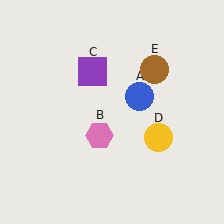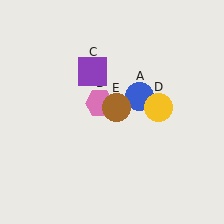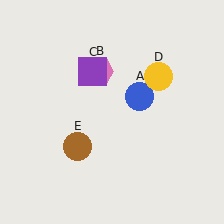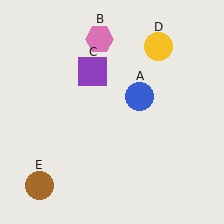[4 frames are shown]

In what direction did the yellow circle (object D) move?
The yellow circle (object D) moved up.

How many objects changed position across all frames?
3 objects changed position: pink hexagon (object B), yellow circle (object D), brown circle (object E).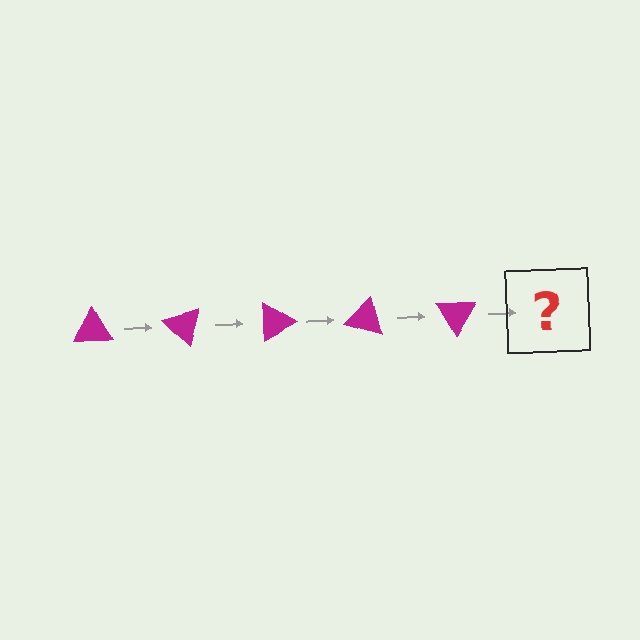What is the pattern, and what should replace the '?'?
The pattern is that the triangle rotates 45 degrees each step. The '?' should be a magenta triangle rotated 225 degrees.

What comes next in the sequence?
The next element should be a magenta triangle rotated 225 degrees.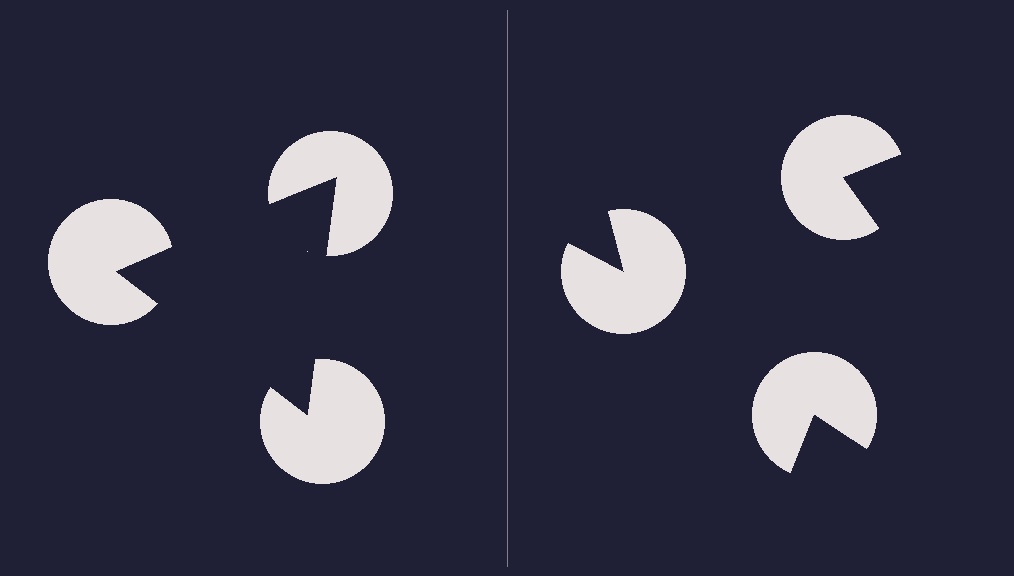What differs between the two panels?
The pac-man discs are positioned identically on both sides; only the wedge orientations differ. On the left they align to a triangle; on the right they are misaligned.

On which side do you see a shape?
An illusory triangle appears on the left side. On the right side the wedge cuts are rotated, so no coherent shape forms.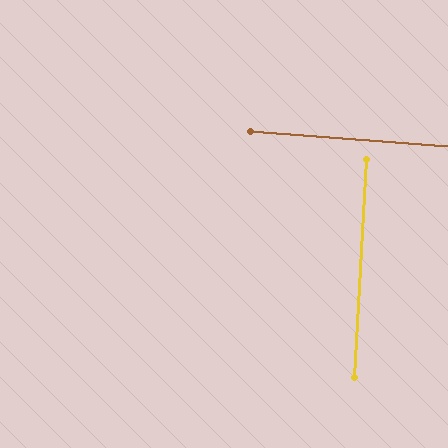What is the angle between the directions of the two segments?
Approximately 89 degrees.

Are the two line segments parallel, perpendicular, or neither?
Perpendicular — they meet at approximately 89°.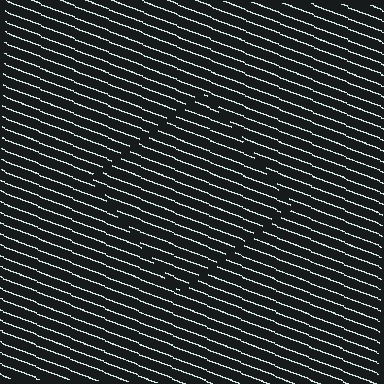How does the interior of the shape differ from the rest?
The interior of the shape contains the same grating, shifted by half a period — the contour is defined by the phase discontinuity where line-ends from the inner and outer gratings abut.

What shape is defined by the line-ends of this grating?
An illusory square. The interior of the shape contains the same grating, shifted by half a period — the contour is defined by the phase discontinuity where line-ends from the inner and outer gratings abut.